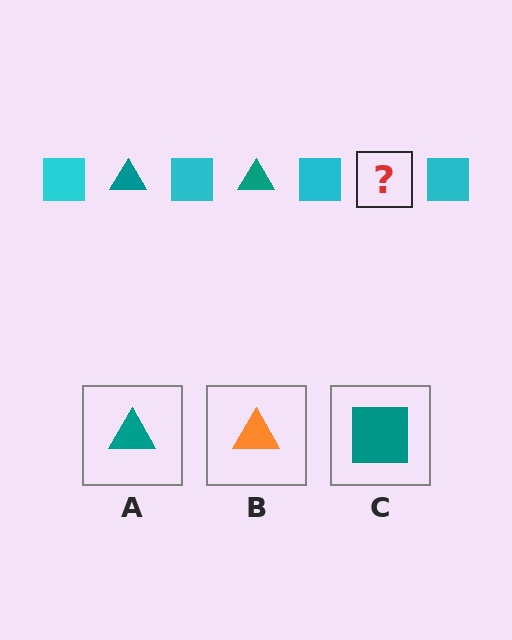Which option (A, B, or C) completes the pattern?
A.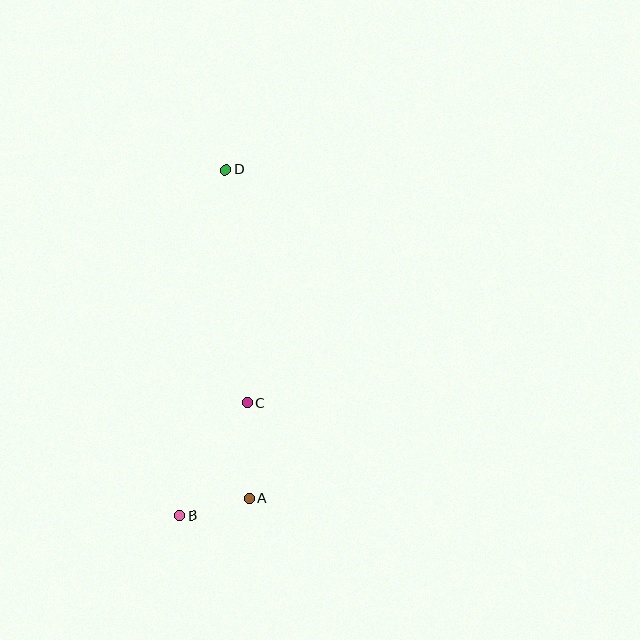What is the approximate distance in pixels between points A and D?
The distance between A and D is approximately 329 pixels.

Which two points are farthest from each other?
Points B and D are farthest from each other.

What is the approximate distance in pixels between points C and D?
The distance between C and D is approximately 234 pixels.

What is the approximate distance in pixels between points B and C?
The distance between B and C is approximately 131 pixels.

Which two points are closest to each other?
Points A and B are closest to each other.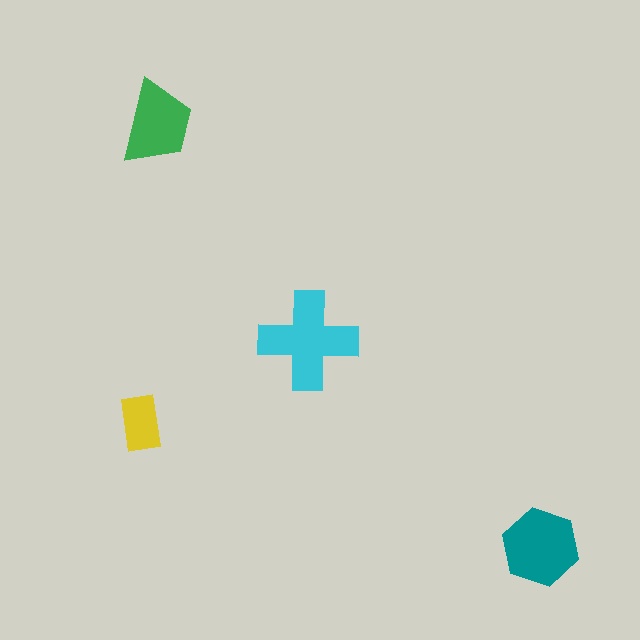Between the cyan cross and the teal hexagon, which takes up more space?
The cyan cross.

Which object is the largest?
The cyan cross.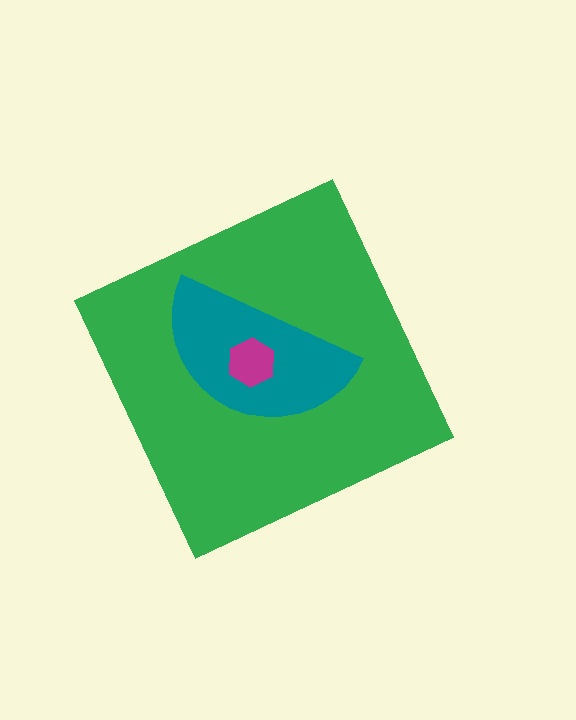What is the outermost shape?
The green diamond.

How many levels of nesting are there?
3.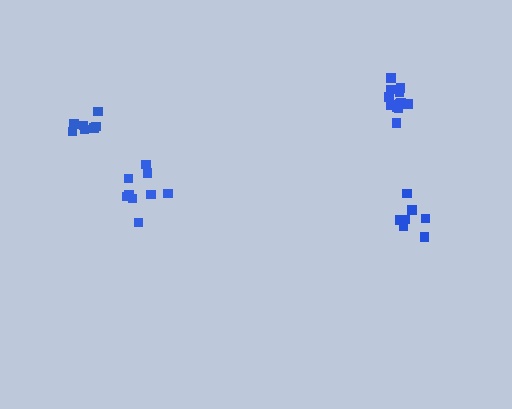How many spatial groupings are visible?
There are 4 spatial groupings.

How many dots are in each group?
Group 1: 7 dots, Group 2: 7 dots, Group 3: 9 dots, Group 4: 12 dots (35 total).